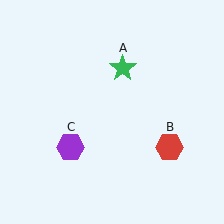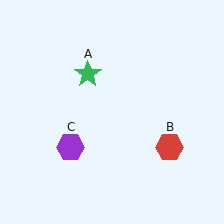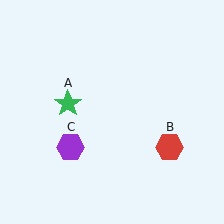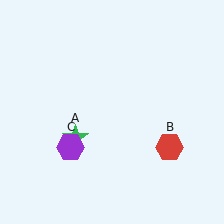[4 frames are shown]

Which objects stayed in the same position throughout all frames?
Red hexagon (object B) and purple hexagon (object C) remained stationary.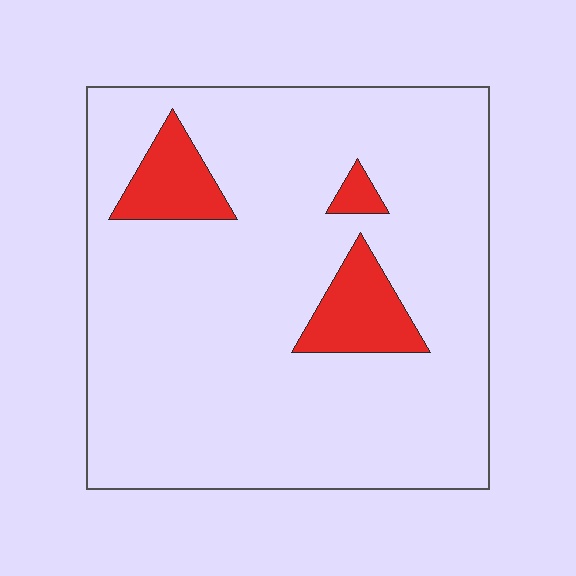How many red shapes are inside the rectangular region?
3.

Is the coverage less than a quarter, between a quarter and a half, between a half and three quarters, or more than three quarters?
Less than a quarter.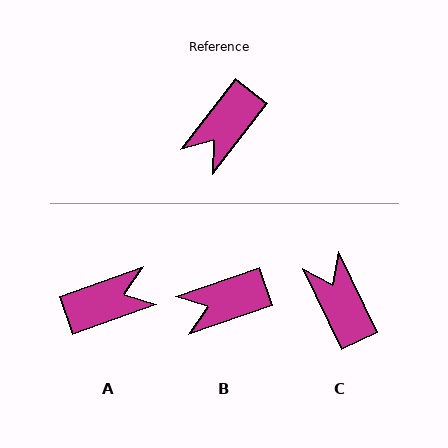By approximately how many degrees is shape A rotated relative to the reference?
Approximately 147 degrees counter-clockwise.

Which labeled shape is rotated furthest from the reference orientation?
A, about 147 degrees away.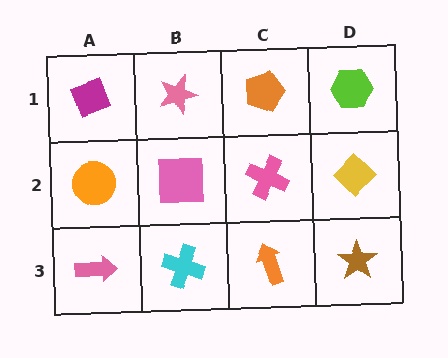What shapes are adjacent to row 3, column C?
A pink cross (row 2, column C), a cyan cross (row 3, column B), a brown star (row 3, column D).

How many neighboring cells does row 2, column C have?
4.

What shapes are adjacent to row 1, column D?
A yellow diamond (row 2, column D), an orange pentagon (row 1, column C).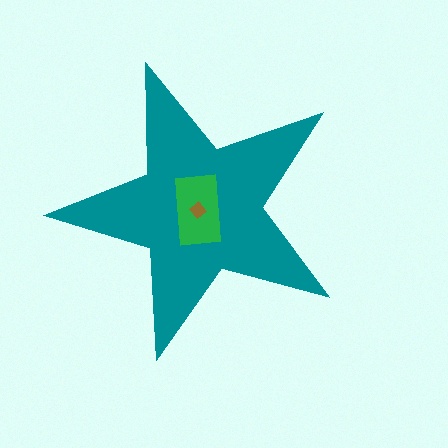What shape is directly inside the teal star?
The green rectangle.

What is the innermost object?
The brown diamond.